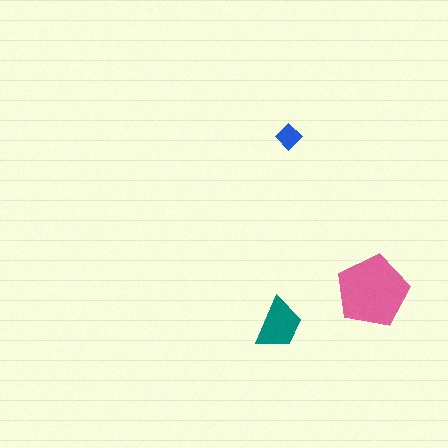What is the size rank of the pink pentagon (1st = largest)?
1st.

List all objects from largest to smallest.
The pink pentagon, the teal trapezoid, the blue diamond.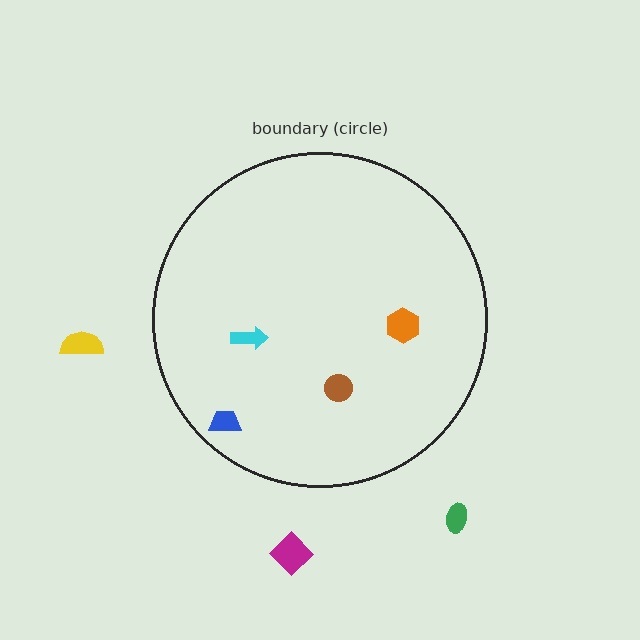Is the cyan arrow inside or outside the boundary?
Inside.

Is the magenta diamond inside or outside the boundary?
Outside.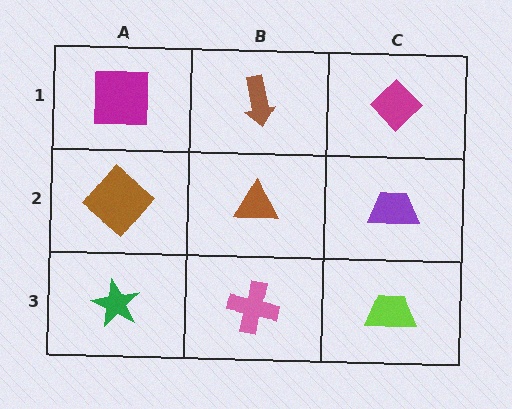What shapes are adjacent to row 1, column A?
A brown diamond (row 2, column A), a brown arrow (row 1, column B).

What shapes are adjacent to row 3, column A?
A brown diamond (row 2, column A), a pink cross (row 3, column B).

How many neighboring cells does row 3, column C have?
2.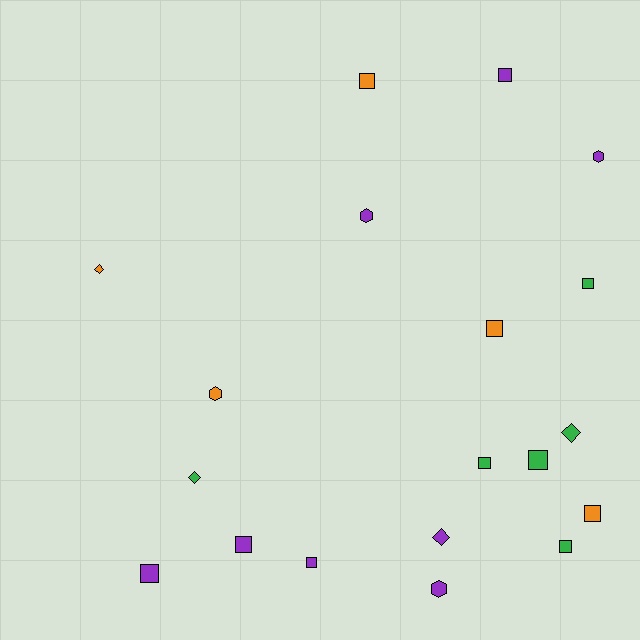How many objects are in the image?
There are 19 objects.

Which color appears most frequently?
Purple, with 8 objects.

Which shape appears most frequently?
Square, with 11 objects.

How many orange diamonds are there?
There is 1 orange diamond.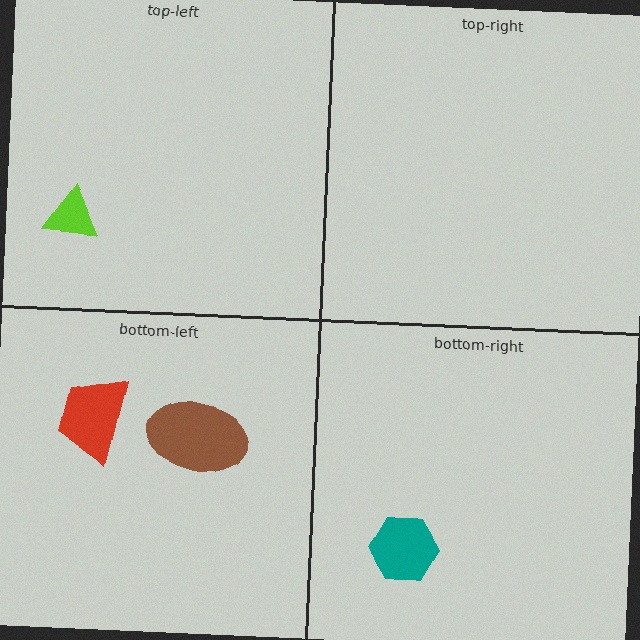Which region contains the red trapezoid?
The bottom-left region.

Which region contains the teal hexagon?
The bottom-right region.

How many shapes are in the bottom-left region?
2.